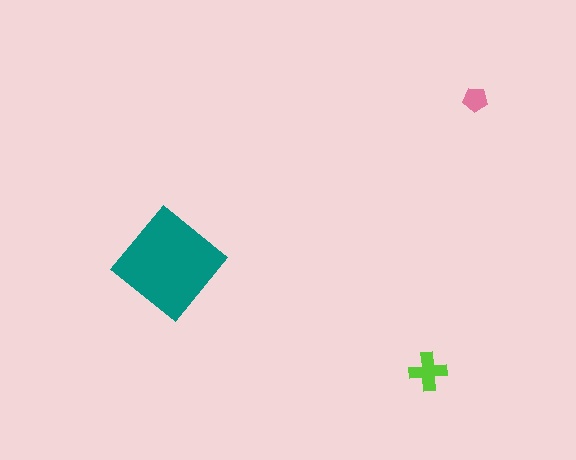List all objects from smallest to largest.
The pink pentagon, the lime cross, the teal diamond.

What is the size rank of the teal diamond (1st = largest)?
1st.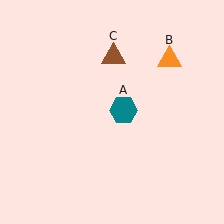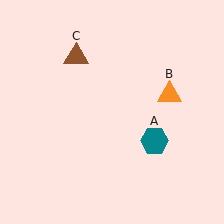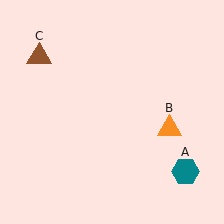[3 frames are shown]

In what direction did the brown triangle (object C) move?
The brown triangle (object C) moved left.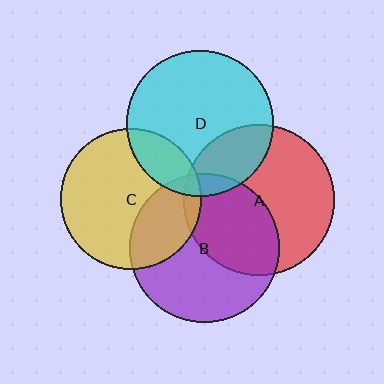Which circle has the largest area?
Circle A (red).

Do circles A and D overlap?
Yes.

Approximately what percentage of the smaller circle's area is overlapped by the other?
Approximately 25%.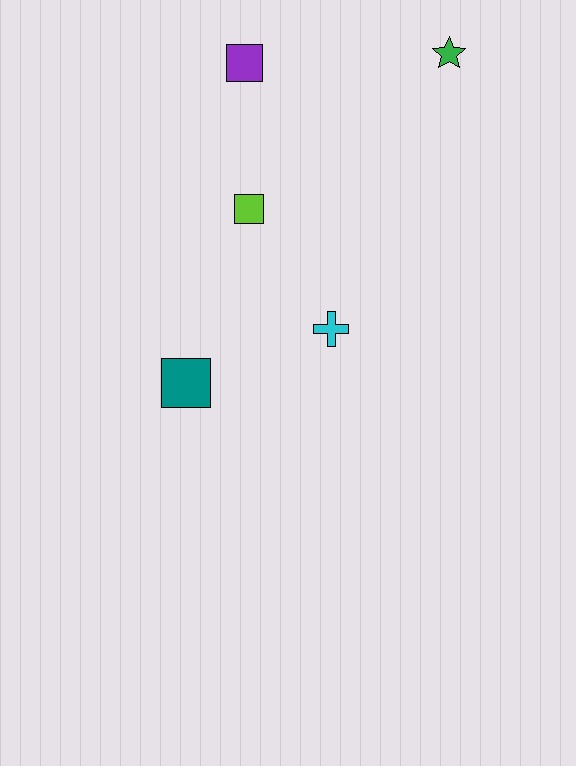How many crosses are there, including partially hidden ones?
There is 1 cross.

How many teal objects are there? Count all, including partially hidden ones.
There is 1 teal object.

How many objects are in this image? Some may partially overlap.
There are 5 objects.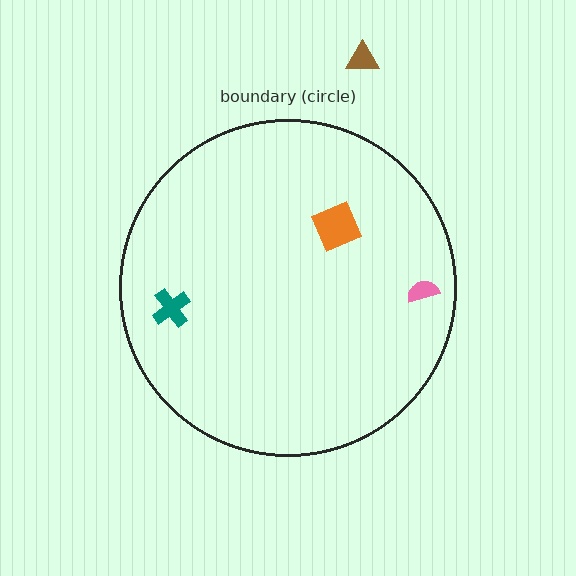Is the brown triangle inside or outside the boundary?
Outside.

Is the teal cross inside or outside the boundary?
Inside.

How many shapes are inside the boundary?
3 inside, 1 outside.